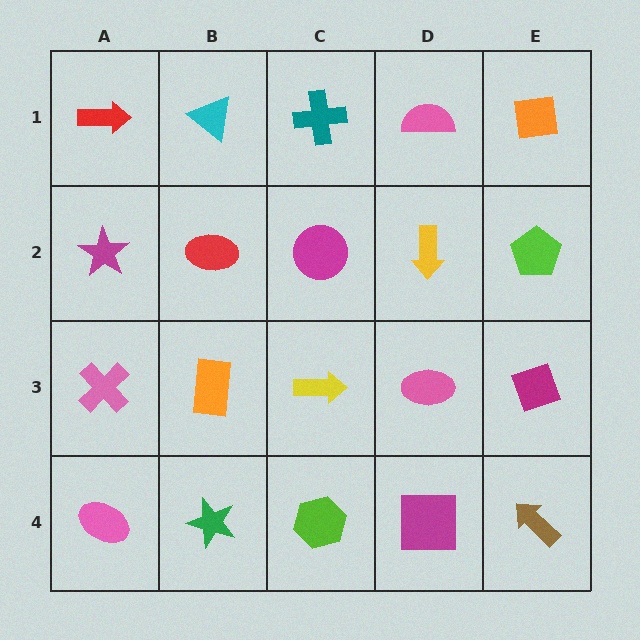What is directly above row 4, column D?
A pink ellipse.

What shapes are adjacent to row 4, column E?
A magenta diamond (row 3, column E), a magenta square (row 4, column D).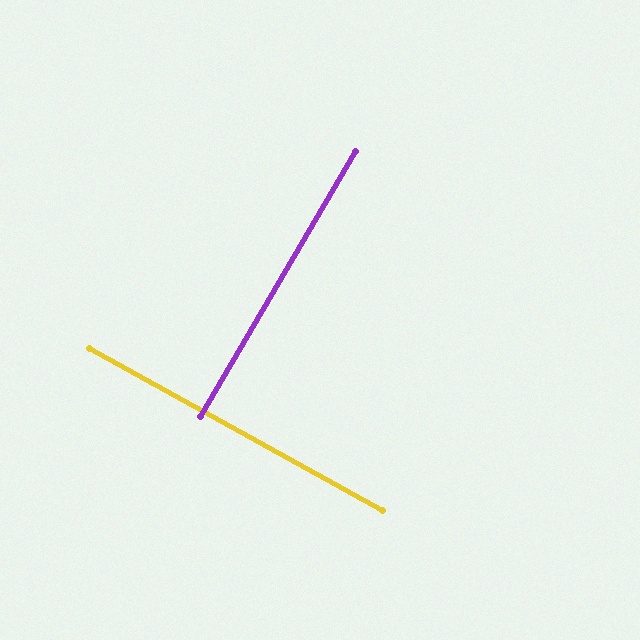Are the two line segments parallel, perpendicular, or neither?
Perpendicular — they meet at approximately 89°.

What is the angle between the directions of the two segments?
Approximately 89 degrees.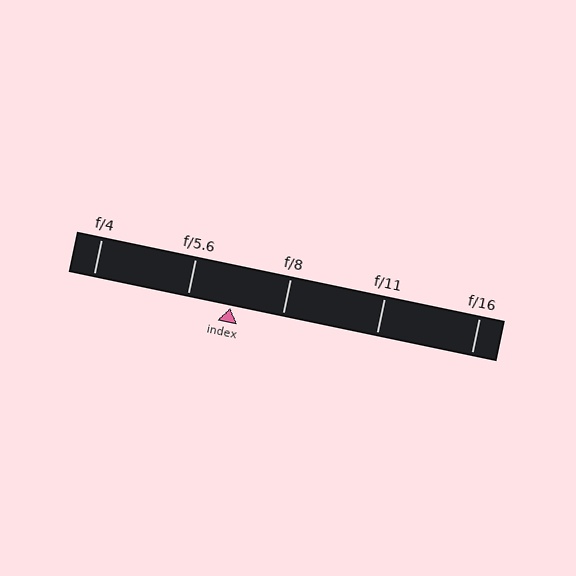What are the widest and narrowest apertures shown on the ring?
The widest aperture shown is f/4 and the narrowest is f/16.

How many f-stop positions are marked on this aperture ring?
There are 5 f-stop positions marked.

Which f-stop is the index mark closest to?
The index mark is closest to f/5.6.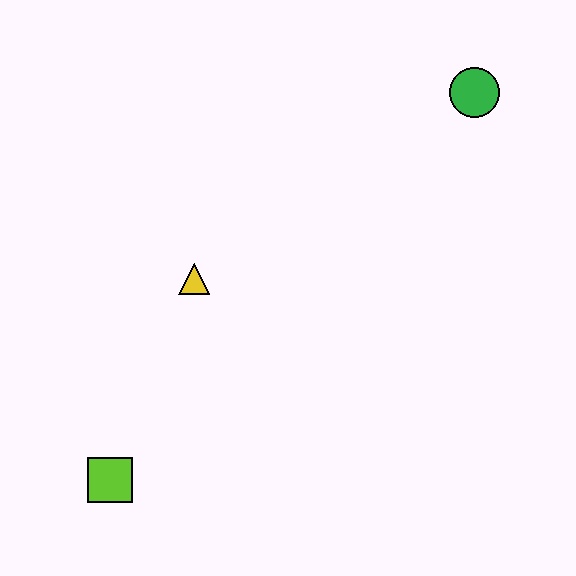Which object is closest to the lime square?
The yellow triangle is closest to the lime square.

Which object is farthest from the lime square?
The green circle is farthest from the lime square.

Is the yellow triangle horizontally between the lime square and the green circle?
Yes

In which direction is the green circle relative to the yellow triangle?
The green circle is to the right of the yellow triangle.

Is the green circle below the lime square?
No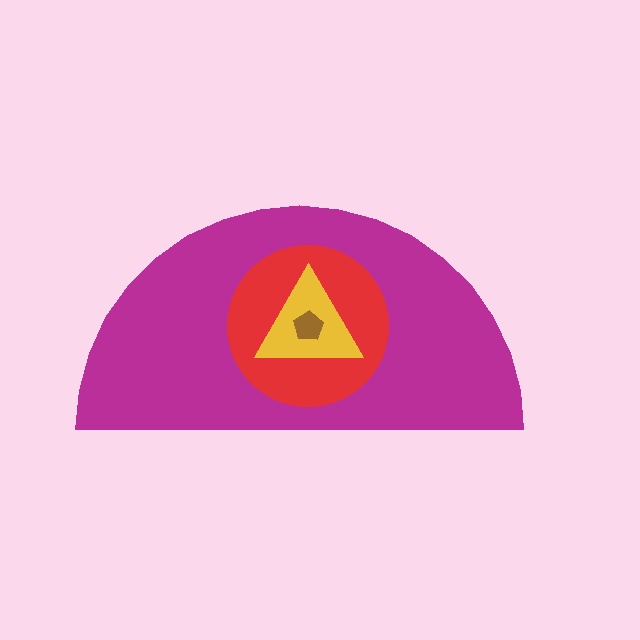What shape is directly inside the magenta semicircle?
The red circle.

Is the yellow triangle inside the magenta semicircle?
Yes.